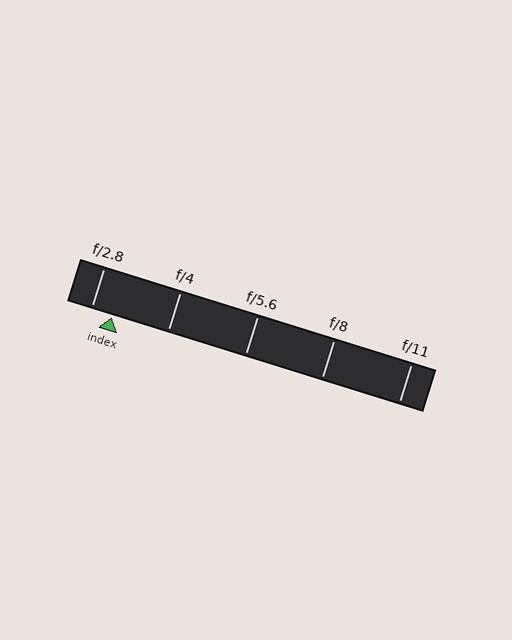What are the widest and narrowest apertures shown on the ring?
The widest aperture shown is f/2.8 and the narrowest is f/11.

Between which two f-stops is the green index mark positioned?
The index mark is between f/2.8 and f/4.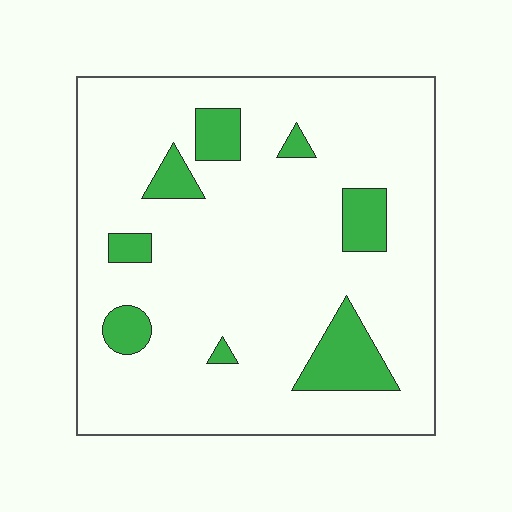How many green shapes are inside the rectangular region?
8.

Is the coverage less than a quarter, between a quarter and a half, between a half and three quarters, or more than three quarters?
Less than a quarter.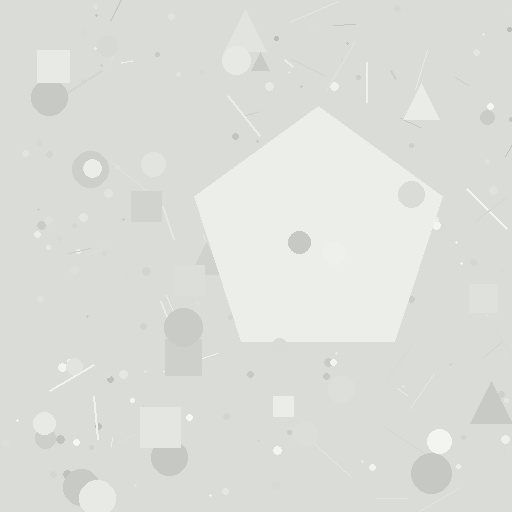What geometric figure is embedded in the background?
A pentagon is embedded in the background.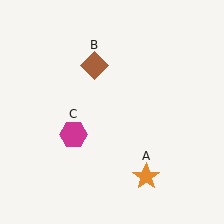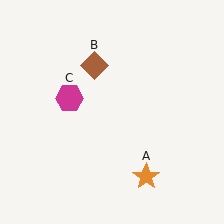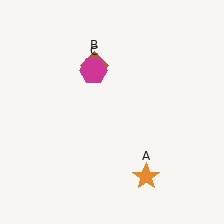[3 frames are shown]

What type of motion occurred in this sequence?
The magenta hexagon (object C) rotated clockwise around the center of the scene.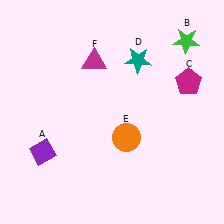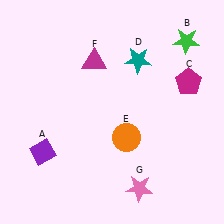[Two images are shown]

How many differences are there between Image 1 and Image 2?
There is 1 difference between the two images.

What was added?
A pink star (G) was added in Image 2.